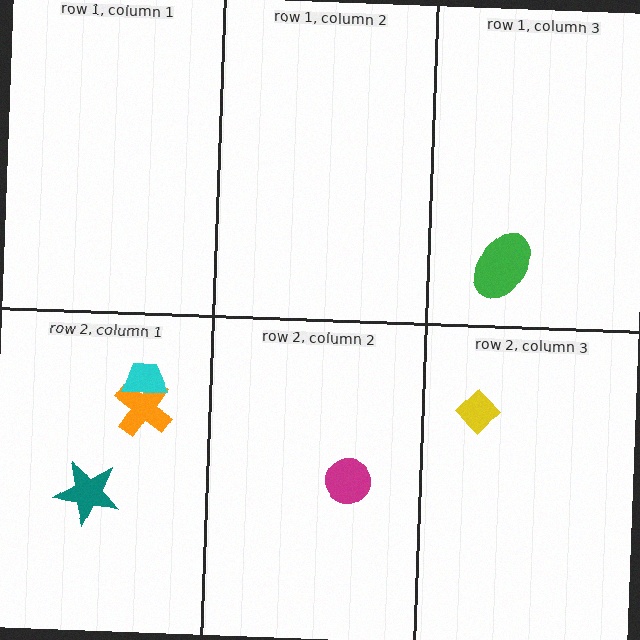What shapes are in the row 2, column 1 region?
The orange cross, the teal star, the cyan trapezoid.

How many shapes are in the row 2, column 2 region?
1.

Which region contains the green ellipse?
The row 1, column 3 region.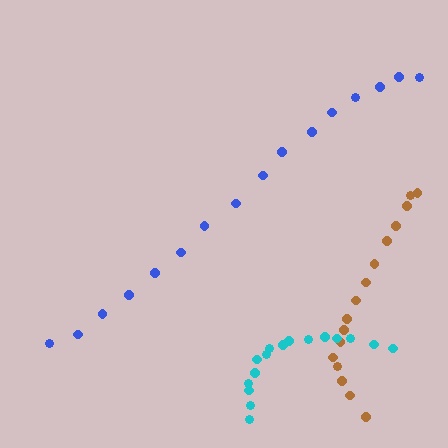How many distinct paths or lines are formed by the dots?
There are 3 distinct paths.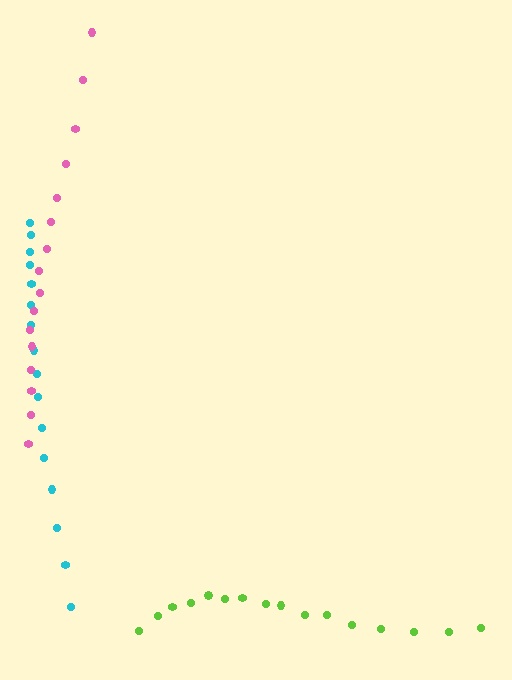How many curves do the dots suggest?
There are 3 distinct paths.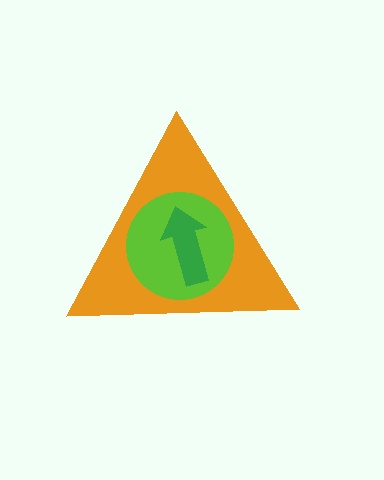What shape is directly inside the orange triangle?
The lime circle.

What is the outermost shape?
The orange triangle.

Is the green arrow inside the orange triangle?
Yes.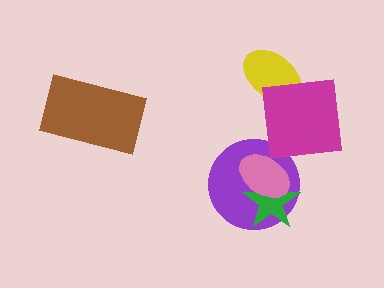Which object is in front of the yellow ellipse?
The magenta square is in front of the yellow ellipse.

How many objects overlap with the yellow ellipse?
1 object overlaps with the yellow ellipse.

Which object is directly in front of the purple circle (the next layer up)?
The green star is directly in front of the purple circle.